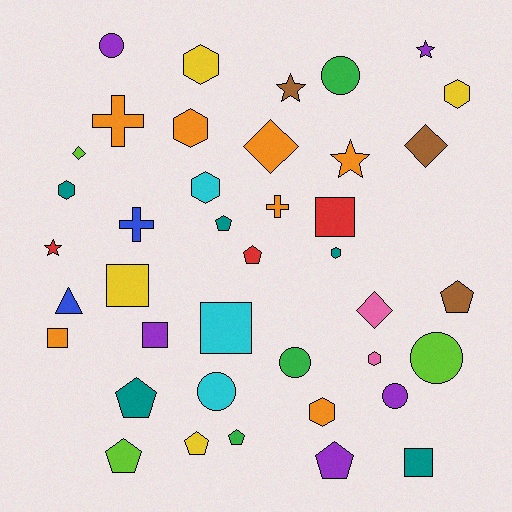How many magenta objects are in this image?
There are no magenta objects.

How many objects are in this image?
There are 40 objects.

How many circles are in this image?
There are 6 circles.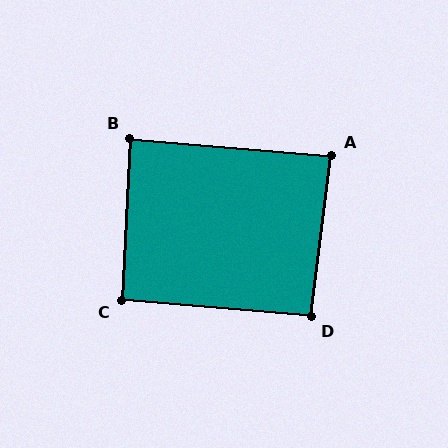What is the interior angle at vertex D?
Approximately 92 degrees (approximately right).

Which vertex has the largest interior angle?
C, at approximately 92 degrees.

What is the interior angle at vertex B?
Approximately 88 degrees (approximately right).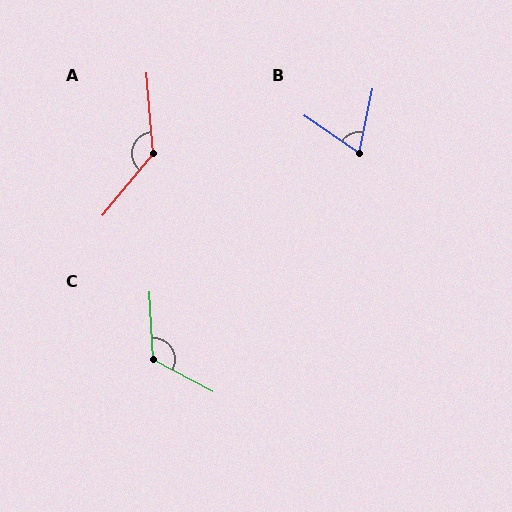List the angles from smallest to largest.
B (68°), C (121°), A (136°).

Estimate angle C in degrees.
Approximately 121 degrees.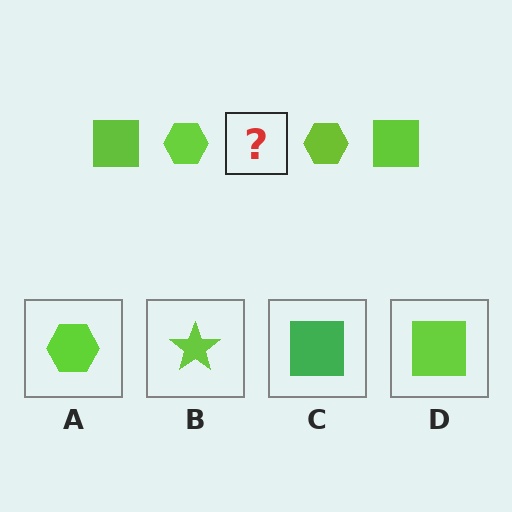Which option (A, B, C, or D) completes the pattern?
D.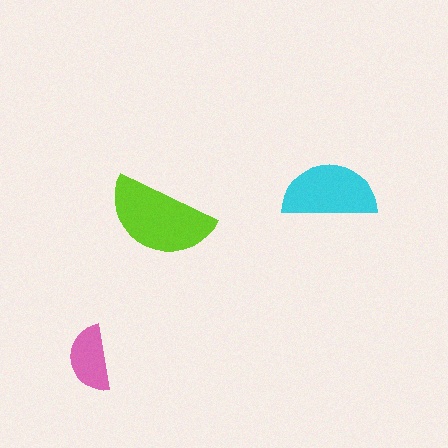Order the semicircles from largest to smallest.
the lime one, the cyan one, the pink one.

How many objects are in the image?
There are 3 objects in the image.